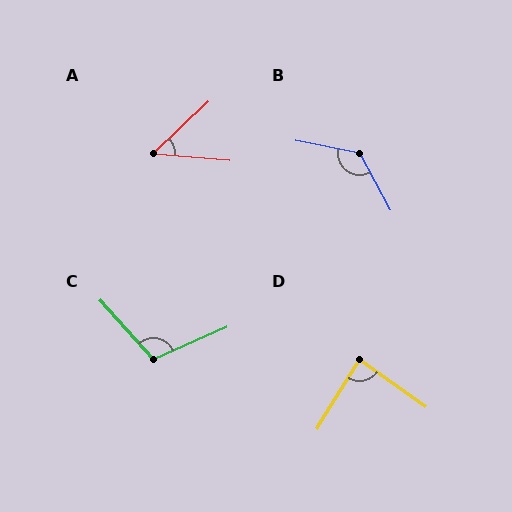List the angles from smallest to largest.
A (48°), D (86°), C (108°), B (130°).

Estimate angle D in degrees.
Approximately 86 degrees.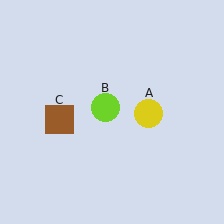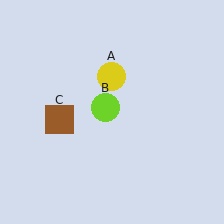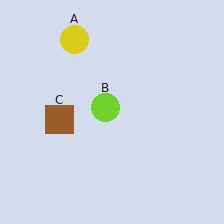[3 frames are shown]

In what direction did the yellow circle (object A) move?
The yellow circle (object A) moved up and to the left.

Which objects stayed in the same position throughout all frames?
Lime circle (object B) and brown square (object C) remained stationary.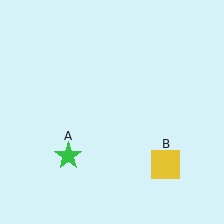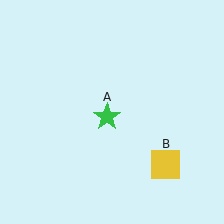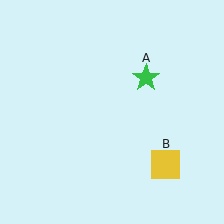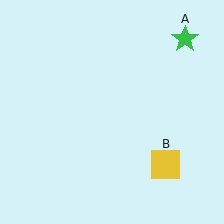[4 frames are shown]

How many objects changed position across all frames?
1 object changed position: green star (object A).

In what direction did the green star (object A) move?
The green star (object A) moved up and to the right.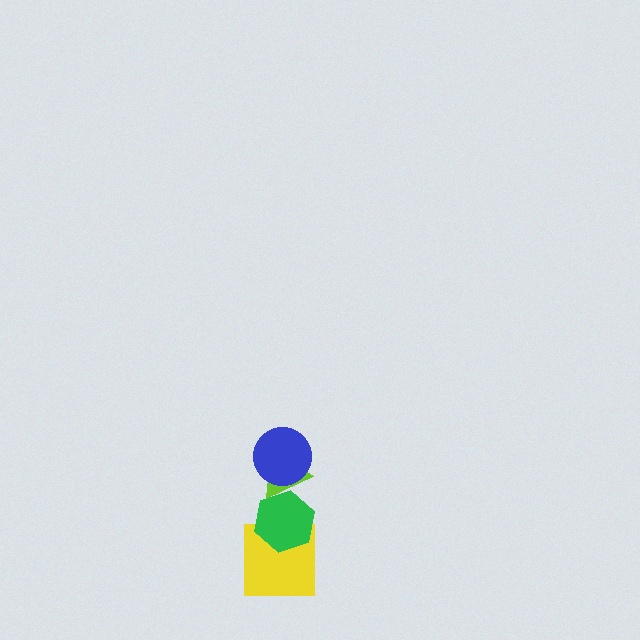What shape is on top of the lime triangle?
The blue circle is on top of the lime triangle.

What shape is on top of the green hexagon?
The lime triangle is on top of the green hexagon.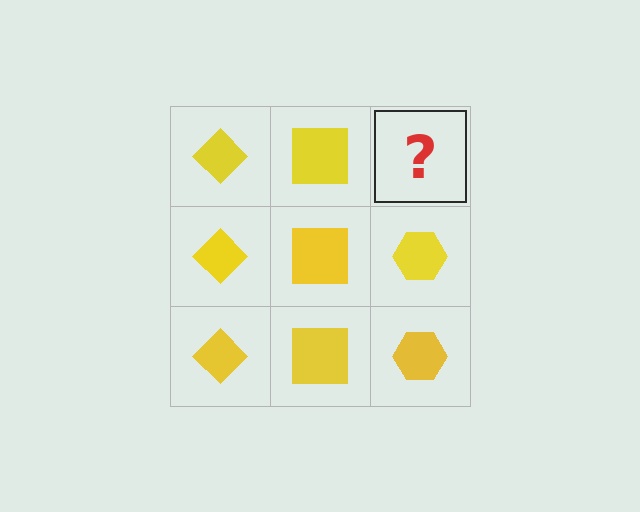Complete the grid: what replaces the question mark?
The question mark should be replaced with a yellow hexagon.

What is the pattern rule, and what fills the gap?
The rule is that each column has a consistent shape. The gap should be filled with a yellow hexagon.